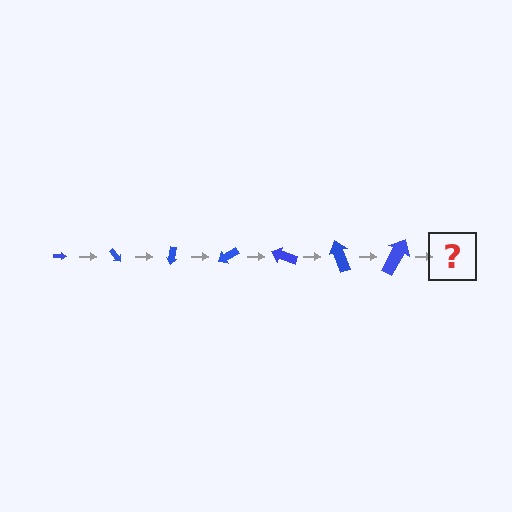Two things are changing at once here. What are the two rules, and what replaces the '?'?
The two rules are that the arrow grows larger each step and it rotates 50 degrees each step. The '?' should be an arrow, larger than the previous one and rotated 350 degrees from the start.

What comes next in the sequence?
The next element should be an arrow, larger than the previous one and rotated 350 degrees from the start.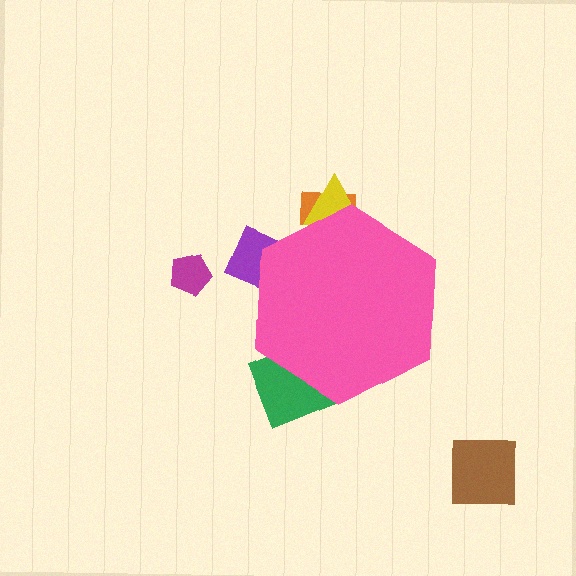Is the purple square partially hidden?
Yes, the purple square is partially hidden behind the pink hexagon.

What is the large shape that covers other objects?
A pink hexagon.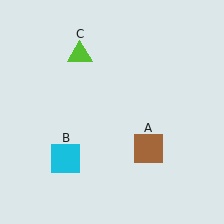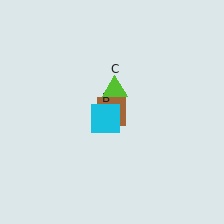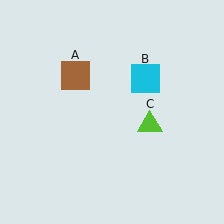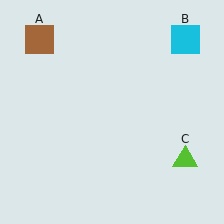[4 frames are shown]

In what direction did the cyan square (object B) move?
The cyan square (object B) moved up and to the right.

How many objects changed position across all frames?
3 objects changed position: brown square (object A), cyan square (object B), lime triangle (object C).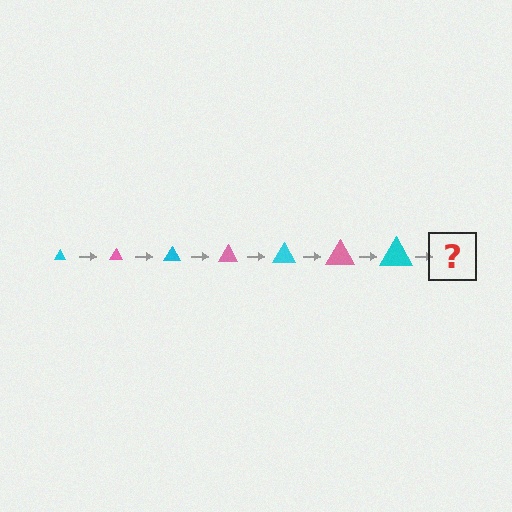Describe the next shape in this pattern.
It should be a pink triangle, larger than the previous one.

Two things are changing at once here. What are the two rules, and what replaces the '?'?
The two rules are that the triangle grows larger each step and the color cycles through cyan and pink. The '?' should be a pink triangle, larger than the previous one.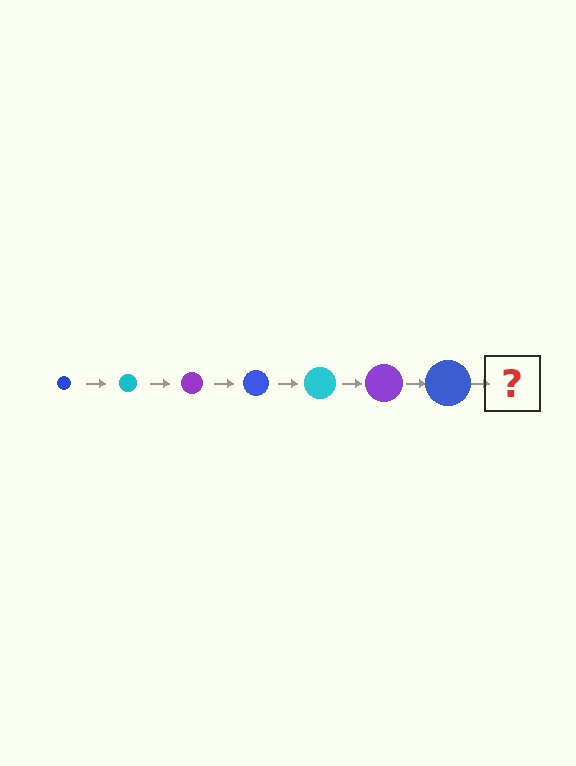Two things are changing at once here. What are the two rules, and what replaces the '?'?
The two rules are that the circle grows larger each step and the color cycles through blue, cyan, and purple. The '?' should be a cyan circle, larger than the previous one.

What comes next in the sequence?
The next element should be a cyan circle, larger than the previous one.